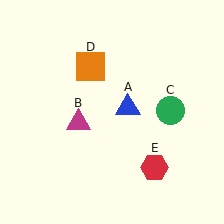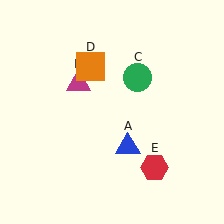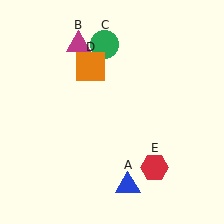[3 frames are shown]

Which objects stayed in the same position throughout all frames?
Orange square (object D) and red hexagon (object E) remained stationary.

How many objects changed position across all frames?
3 objects changed position: blue triangle (object A), magenta triangle (object B), green circle (object C).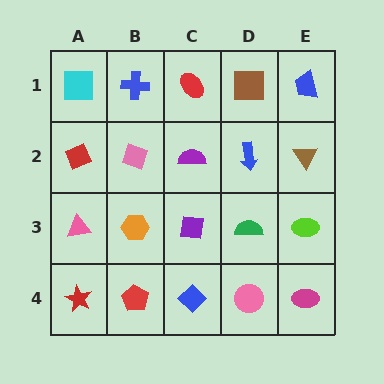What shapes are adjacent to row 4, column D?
A green semicircle (row 3, column D), a blue diamond (row 4, column C), a magenta ellipse (row 4, column E).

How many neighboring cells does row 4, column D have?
3.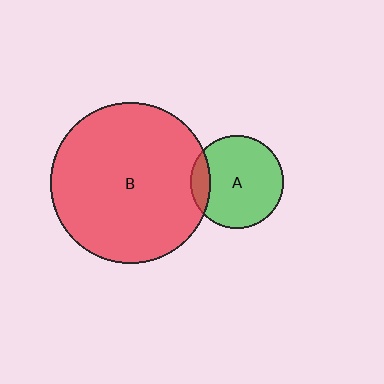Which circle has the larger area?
Circle B (red).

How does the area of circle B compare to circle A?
Approximately 3.0 times.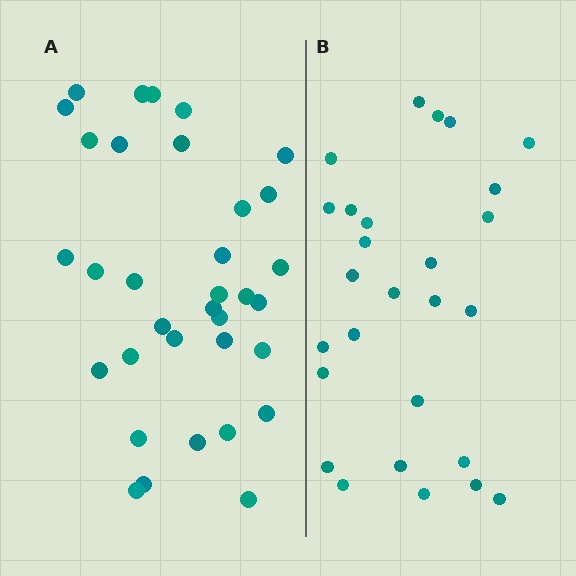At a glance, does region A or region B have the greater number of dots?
Region A (the left region) has more dots.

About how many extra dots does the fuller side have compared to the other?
Region A has roughly 8 or so more dots than region B.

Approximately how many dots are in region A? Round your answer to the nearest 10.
About 30 dots. (The exact count is 34, which rounds to 30.)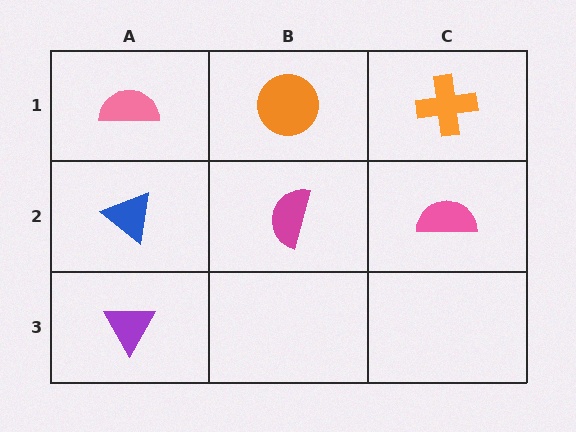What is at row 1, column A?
A pink semicircle.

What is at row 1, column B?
An orange circle.